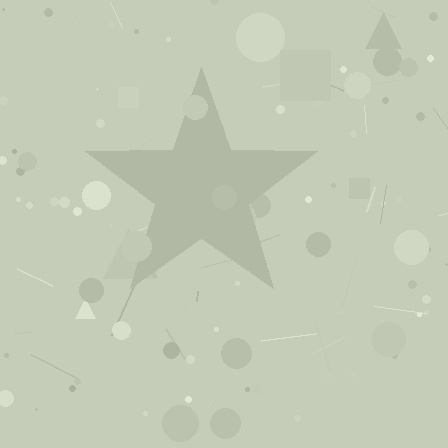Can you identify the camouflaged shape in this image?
The camouflaged shape is a star.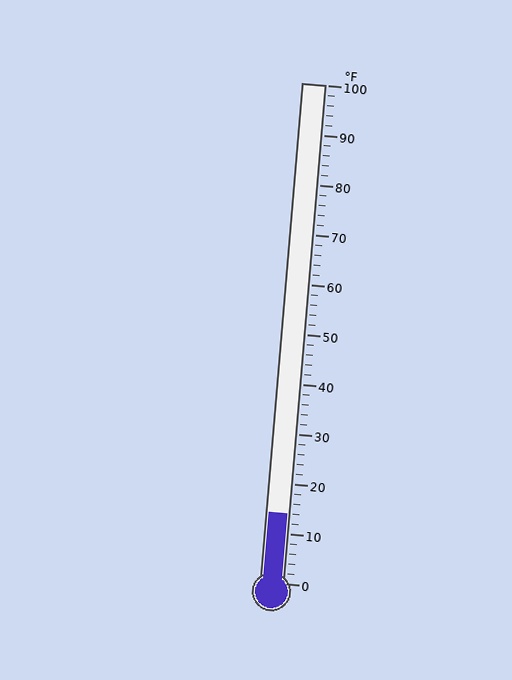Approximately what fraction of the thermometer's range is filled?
The thermometer is filled to approximately 15% of its range.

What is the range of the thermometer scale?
The thermometer scale ranges from 0°F to 100°F.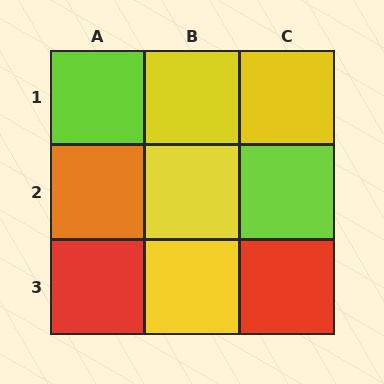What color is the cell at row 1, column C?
Yellow.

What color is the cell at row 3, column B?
Yellow.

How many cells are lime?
2 cells are lime.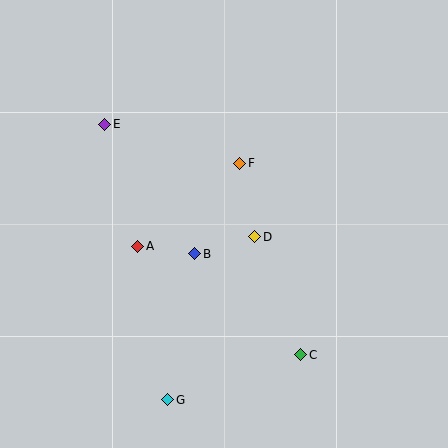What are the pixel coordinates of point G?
Point G is at (168, 400).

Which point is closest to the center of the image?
Point D at (255, 237) is closest to the center.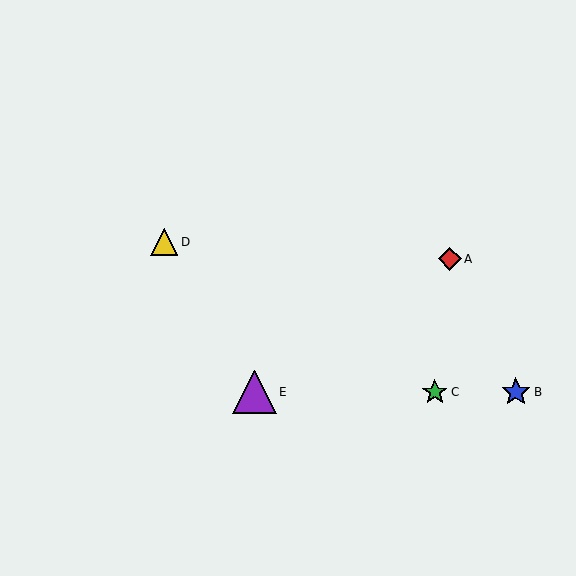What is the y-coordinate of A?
Object A is at y≈259.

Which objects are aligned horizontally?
Objects B, C, E are aligned horizontally.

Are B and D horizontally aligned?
No, B is at y≈392 and D is at y≈242.